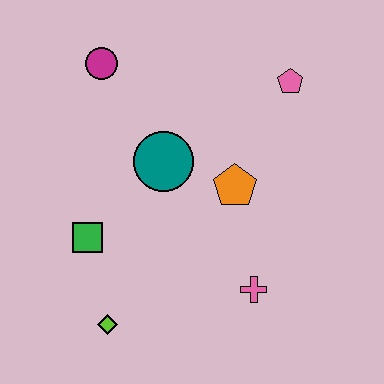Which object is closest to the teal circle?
The orange pentagon is closest to the teal circle.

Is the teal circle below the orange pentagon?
No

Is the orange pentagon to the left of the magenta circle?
No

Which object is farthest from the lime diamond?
The pink pentagon is farthest from the lime diamond.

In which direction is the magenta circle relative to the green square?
The magenta circle is above the green square.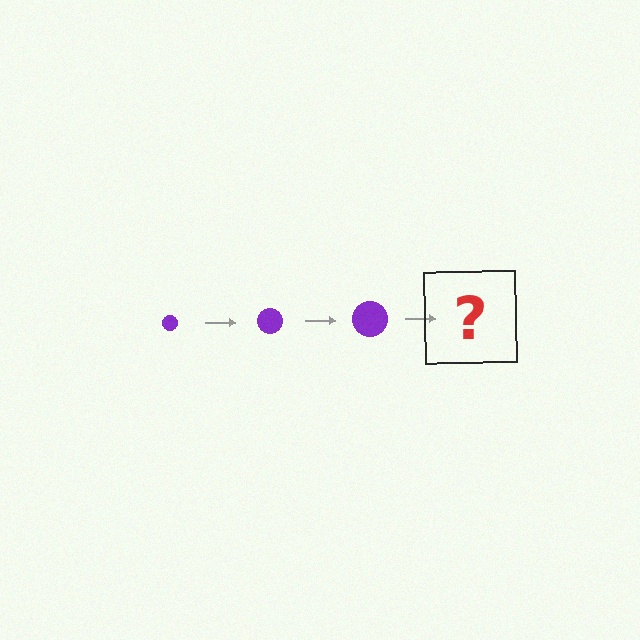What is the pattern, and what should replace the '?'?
The pattern is that the circle gets progressively larger each step. The '?' should be a purple circle, larger than the previous one.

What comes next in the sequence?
The next element should be a purple circle, larger than the previous one.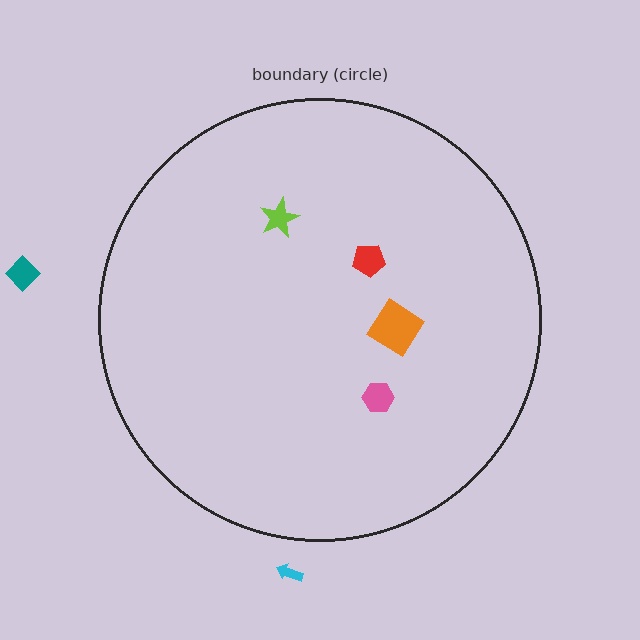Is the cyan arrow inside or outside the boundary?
Outside.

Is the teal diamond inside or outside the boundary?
Outside.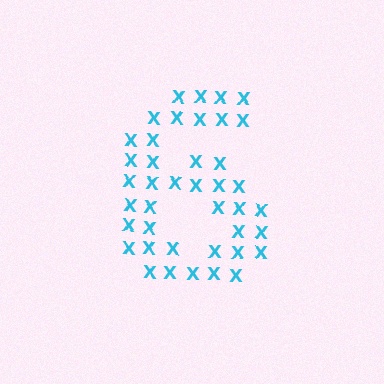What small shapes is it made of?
It is made of small letter X's.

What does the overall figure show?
The overall figure shows the digit 6.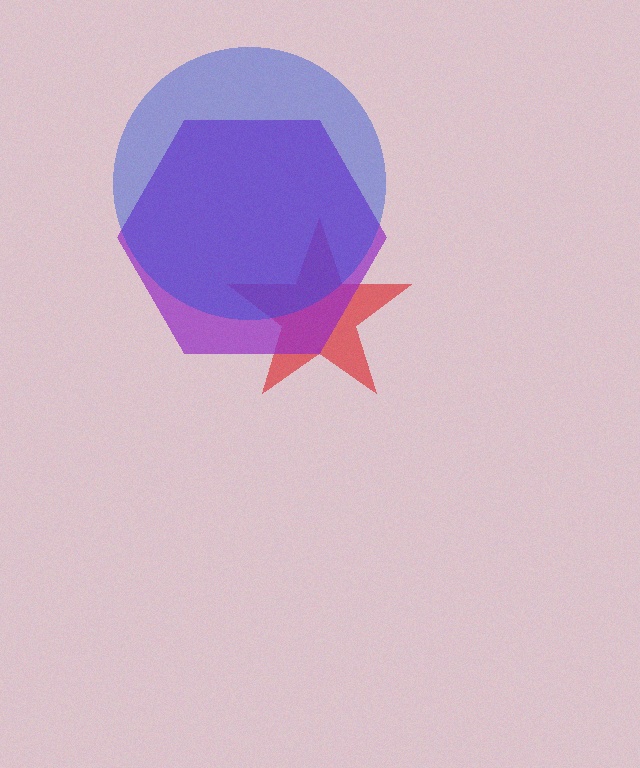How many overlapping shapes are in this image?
There are 3 overlapping shapes in the image.